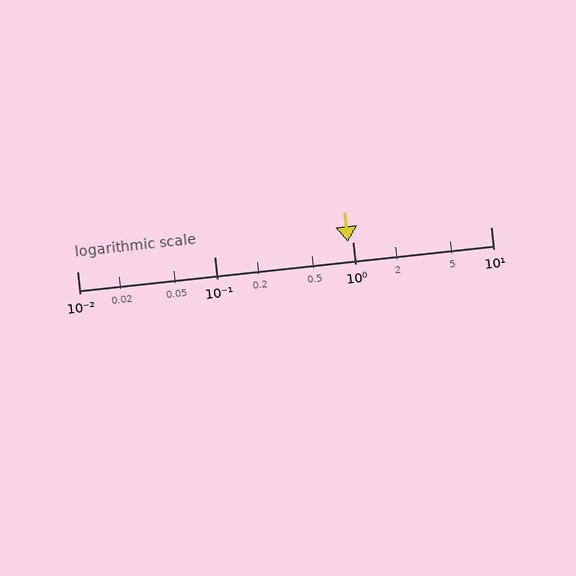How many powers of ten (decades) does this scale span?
The scale spans 3 decades, from 0.01 to 10.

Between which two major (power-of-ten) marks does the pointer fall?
The pointer is between 0.1 and 1.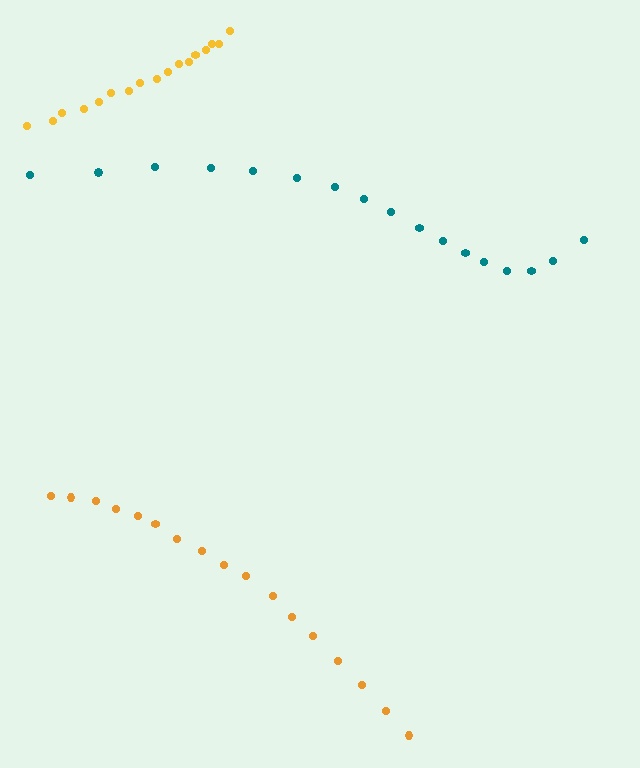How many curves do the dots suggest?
There are 3 distinct paths.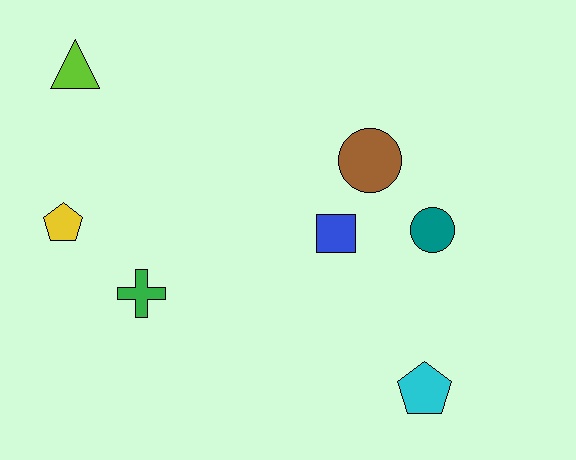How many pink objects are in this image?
There are no pink objects.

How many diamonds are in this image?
There are no diamonds.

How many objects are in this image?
There are 7 objects.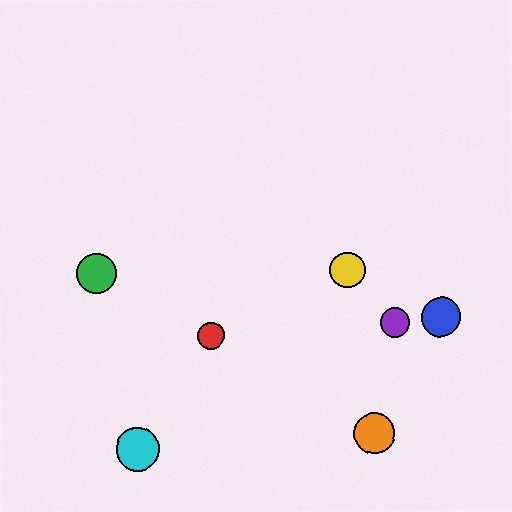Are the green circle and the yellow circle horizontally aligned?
Yes, both are at y≈274.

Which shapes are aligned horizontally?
The green circle, the yellow circle are aligned horizontally.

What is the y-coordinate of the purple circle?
The purple circle is at y≈323.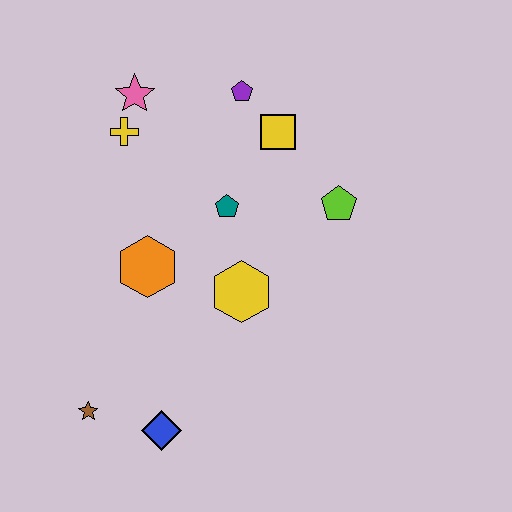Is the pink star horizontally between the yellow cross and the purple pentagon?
Yes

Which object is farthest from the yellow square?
The brown star is farthest from the yellow square.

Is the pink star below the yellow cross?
No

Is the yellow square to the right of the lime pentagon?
No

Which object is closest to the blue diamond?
The brown star is closest to the blue diamond.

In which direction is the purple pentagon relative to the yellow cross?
The purple pentagon is to the right of the yellow cross.